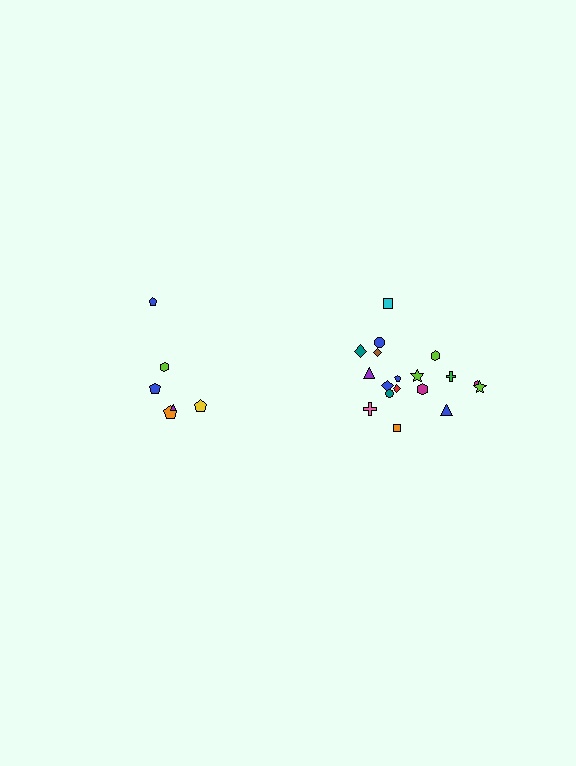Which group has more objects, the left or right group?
The right group.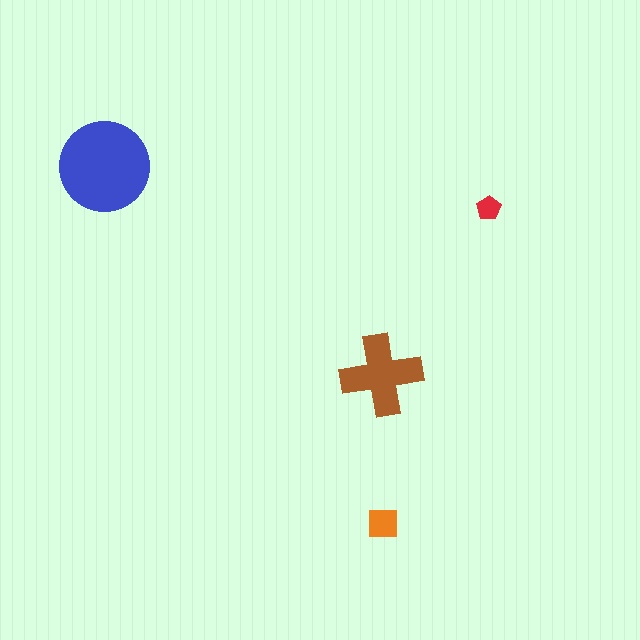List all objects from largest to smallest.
The blue circle, the brown cross, the orange square, the red pentagon.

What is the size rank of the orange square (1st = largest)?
3rd.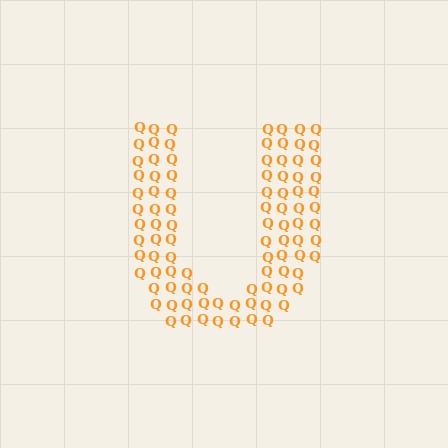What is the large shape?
The large shape is the letter U.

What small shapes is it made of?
It is made of small letter Q's.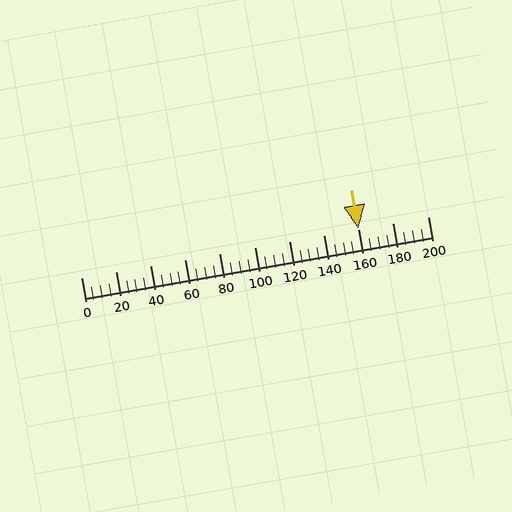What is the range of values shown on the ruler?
The ruler shows values from 0 to 200.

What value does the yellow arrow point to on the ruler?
The yellow arrow points to approximately 160.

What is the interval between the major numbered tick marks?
The major tick marks are spaced 20 units apart.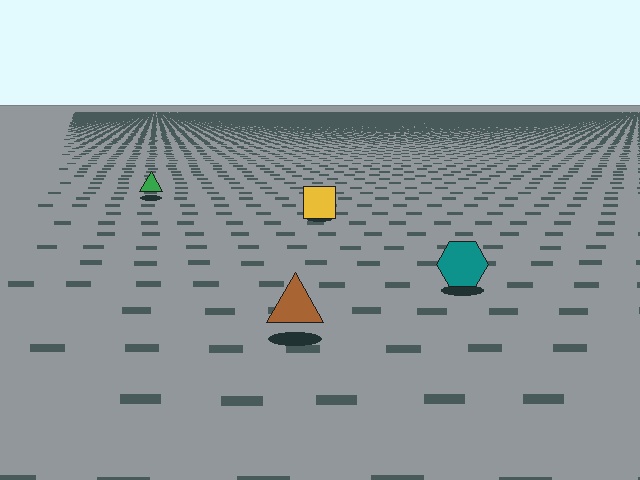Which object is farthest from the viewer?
The green triangle is farthest from the viewer. It appears smaller and the ground texture around it is denser.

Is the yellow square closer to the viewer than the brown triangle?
No. The brown triangle is closer — you can tell from the texture gradient: the ground texture is coarser near it.